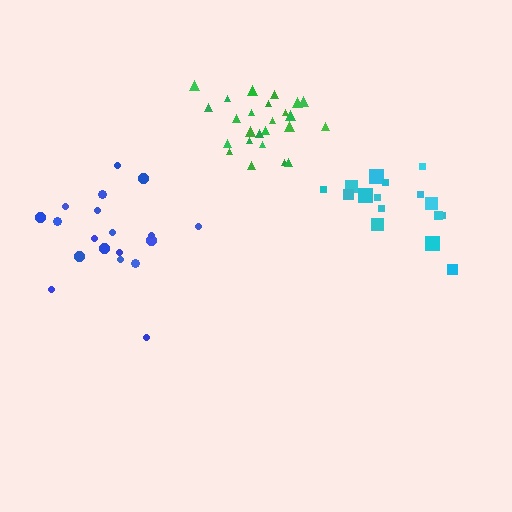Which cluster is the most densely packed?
Green.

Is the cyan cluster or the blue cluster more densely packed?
Cyan.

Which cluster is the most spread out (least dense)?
Blue.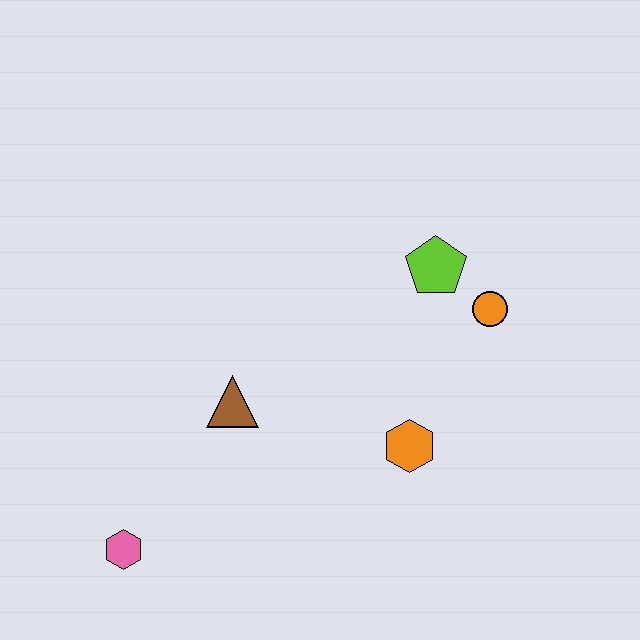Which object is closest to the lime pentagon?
The orange circle is closest to the lime pentagon.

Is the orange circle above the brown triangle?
Yes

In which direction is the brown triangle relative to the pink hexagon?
The brown triangle is above the pink hexagon.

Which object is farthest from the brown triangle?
The orange circle is farthest from the brown triangle.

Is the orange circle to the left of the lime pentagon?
No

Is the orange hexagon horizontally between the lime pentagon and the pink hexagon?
Yes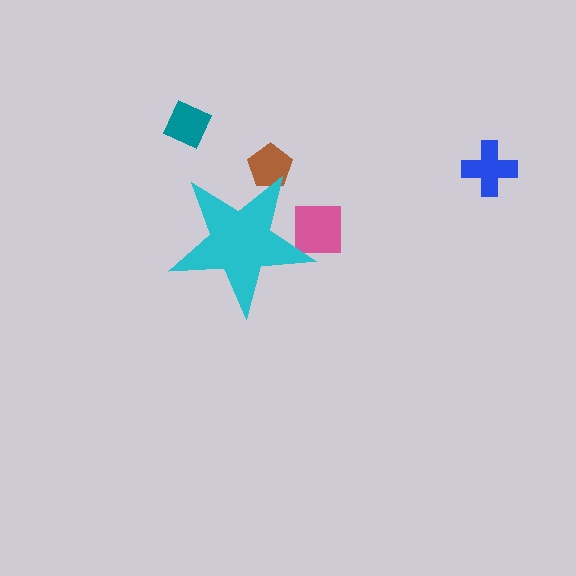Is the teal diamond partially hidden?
No, the teal diamond is fully visible.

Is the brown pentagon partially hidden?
Yes, the brown pentagon is partially hidden behind the cyan star.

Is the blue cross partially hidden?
No, the blue cross is fully visible.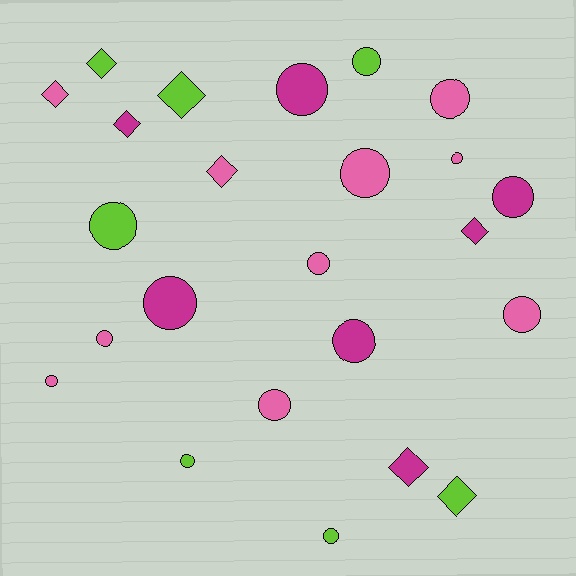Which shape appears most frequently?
Circle, with 16 objects.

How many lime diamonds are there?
There are 3 lime diamonds.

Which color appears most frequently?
Pink, with 10 objects.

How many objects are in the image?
There are 24 objects.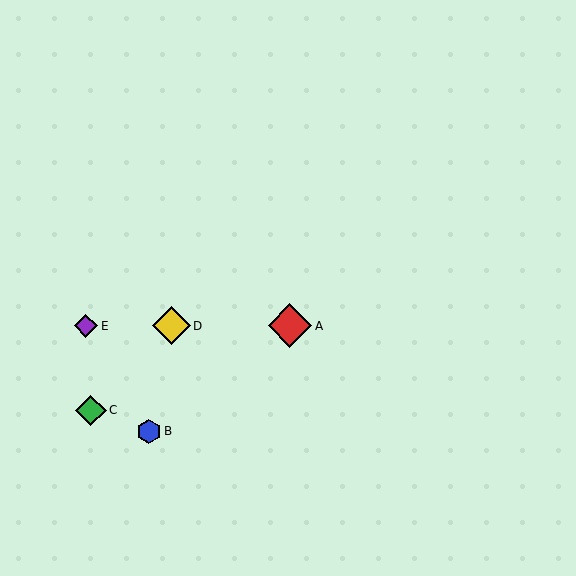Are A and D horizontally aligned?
Yes, both are at y≈326.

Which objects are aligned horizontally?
Objects A, D, E are aligned horizontally.